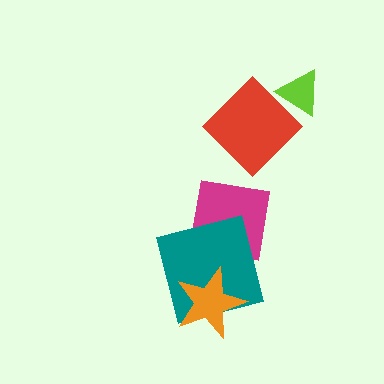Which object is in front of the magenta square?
The teal square is in front of the magenta square.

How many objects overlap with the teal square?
2 objects overlap with the teal square.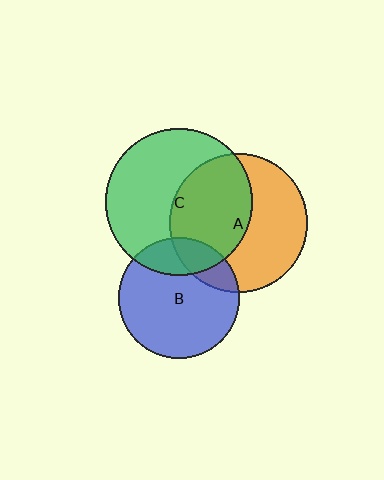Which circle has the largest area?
Circle C (green).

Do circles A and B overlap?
Yes.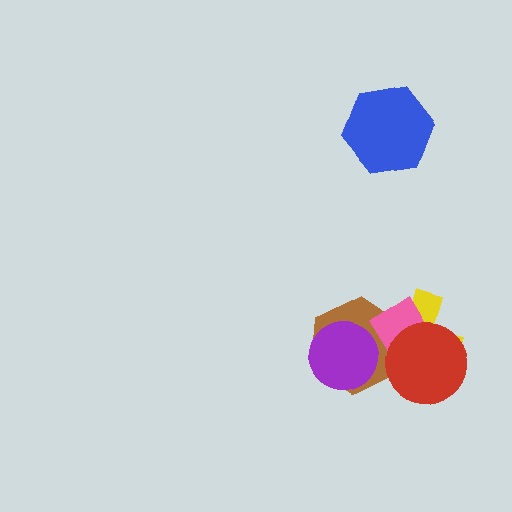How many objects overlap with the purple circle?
1 object overlaps with the purple circle.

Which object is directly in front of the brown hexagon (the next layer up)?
The purple circle is directly in front of the brown hexagon.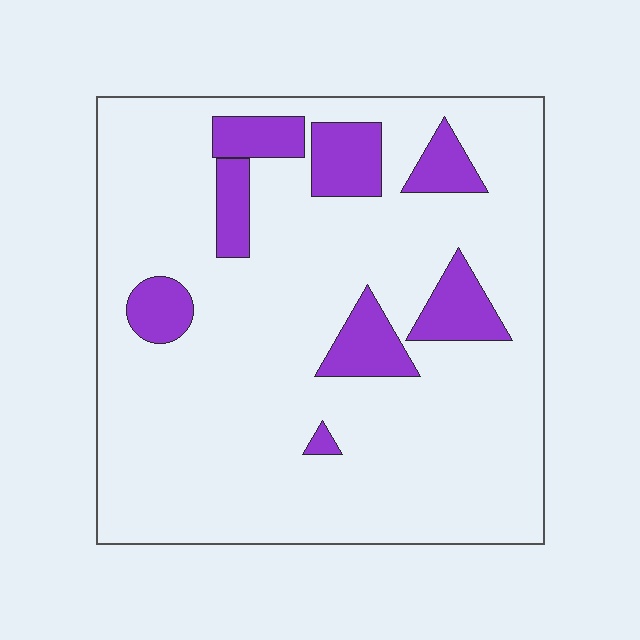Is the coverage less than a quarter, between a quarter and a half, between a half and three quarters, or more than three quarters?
Less than a quarter.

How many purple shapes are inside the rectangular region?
8.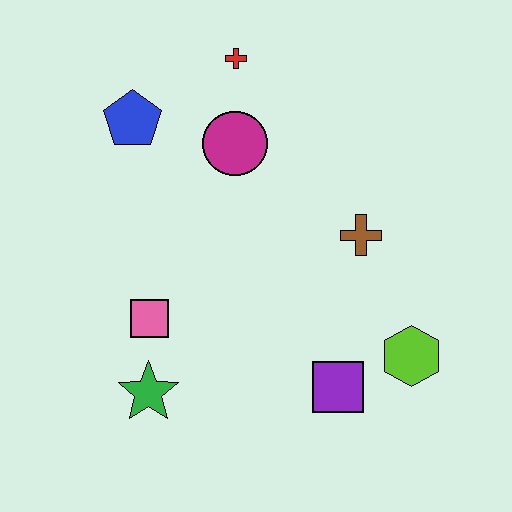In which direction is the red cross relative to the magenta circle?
The red cross is above the magenta circle.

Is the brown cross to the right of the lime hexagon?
No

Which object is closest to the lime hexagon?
The purple square is closest to the lime hexagon.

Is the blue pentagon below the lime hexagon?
No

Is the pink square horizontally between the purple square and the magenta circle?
No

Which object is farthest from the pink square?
The red cross is farthest from the pink square.